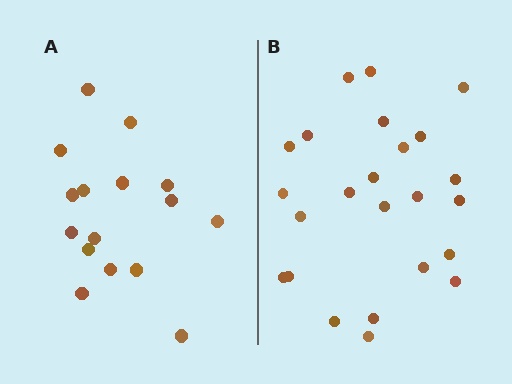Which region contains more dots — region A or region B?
Region B (the right region) has more dots.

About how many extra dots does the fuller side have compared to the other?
Region B has roughly 8 or so more dots than region A.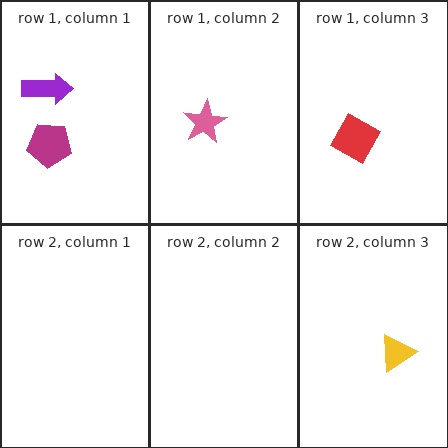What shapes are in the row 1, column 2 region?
The pink star.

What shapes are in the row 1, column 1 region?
The purple arrow, the magenta pentagon.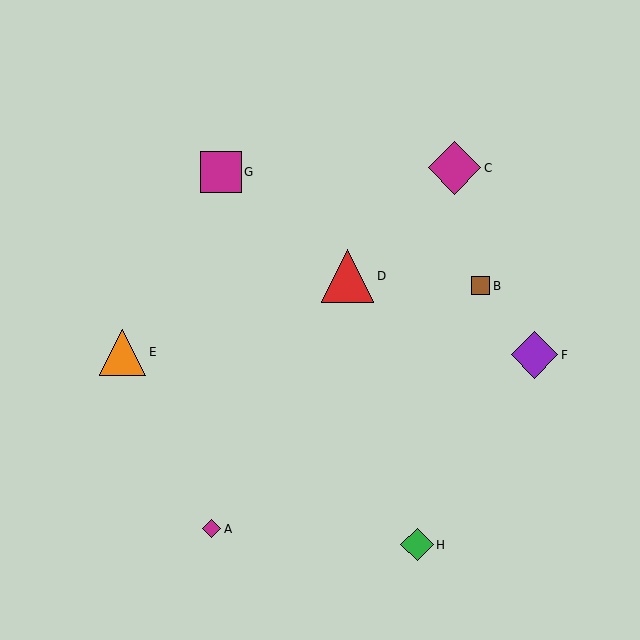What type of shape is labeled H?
Shape H is a green diamond.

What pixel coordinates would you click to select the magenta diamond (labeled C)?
Click at (455, 168) to select the magenta diamond C.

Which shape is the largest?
The red triangle (labeled D) is the largest.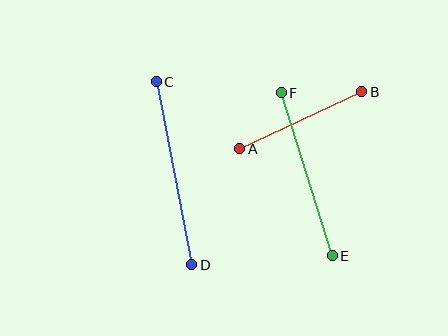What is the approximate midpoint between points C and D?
The midpoint is at approximately (174, 173) pixels.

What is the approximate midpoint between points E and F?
The midpoint is at approximately (307, 174) pixels.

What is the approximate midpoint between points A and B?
The midpoint is at approximately (301, 120) pixels.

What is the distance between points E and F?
The distance is approximately 170 pixels.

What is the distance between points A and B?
The distance is approximately 135 pixels.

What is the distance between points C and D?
The distance is approximately 187 pixels.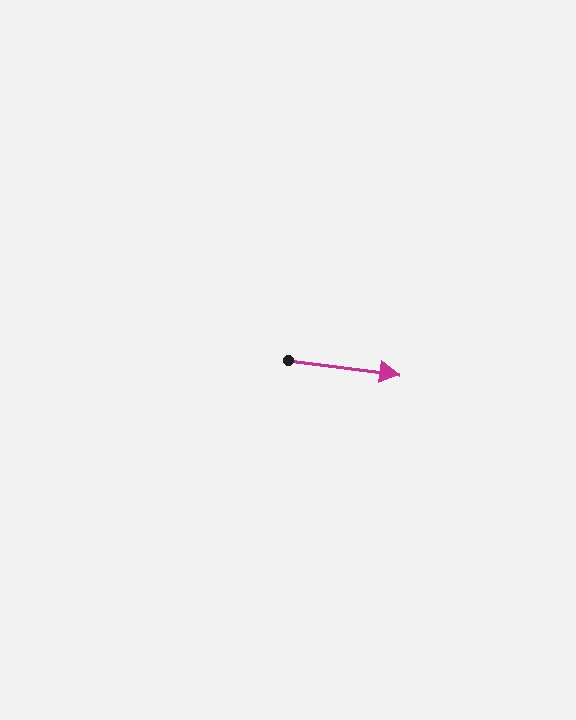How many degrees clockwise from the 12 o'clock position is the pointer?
Approximately 97 degrees.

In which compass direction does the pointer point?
East.